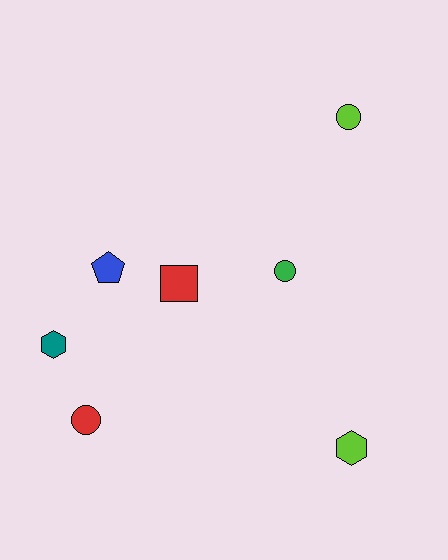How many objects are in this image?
There are 7 objects.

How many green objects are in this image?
There is 1 green object.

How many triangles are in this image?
There are no triangles.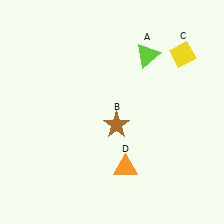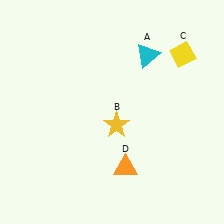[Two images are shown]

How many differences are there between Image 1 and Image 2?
There are 2 differences between the two images.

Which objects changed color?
A changed from lime to cyan. B changed from brown to yellow.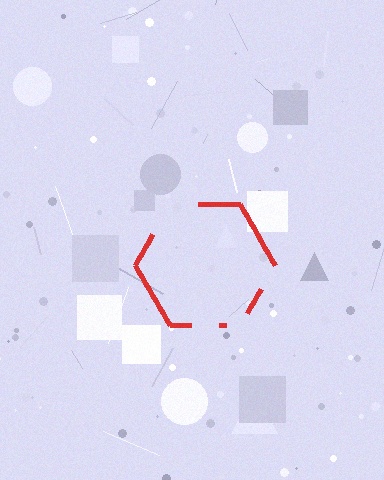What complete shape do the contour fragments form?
The contour fragments form a hexagon.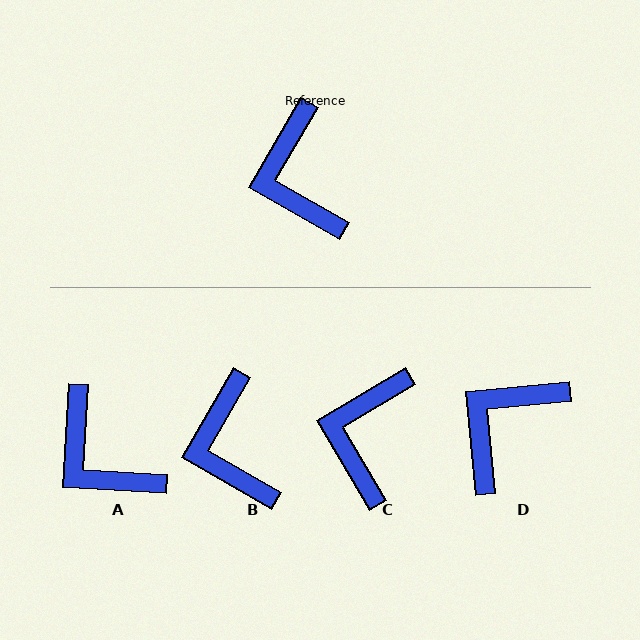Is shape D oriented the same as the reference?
No, it is off by about 55 degrees.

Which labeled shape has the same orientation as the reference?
B.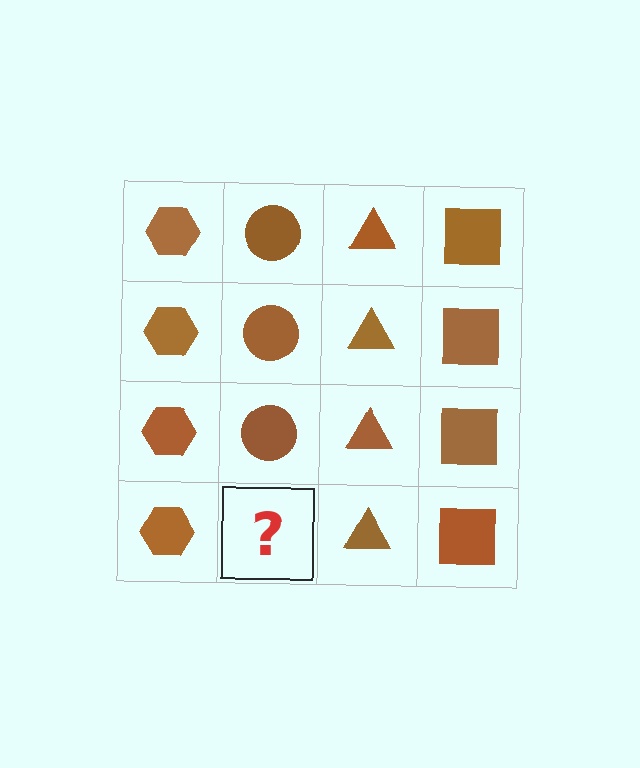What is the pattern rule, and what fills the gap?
The rule is that each column has a consistent shape. The gap should be filled with a brown circle.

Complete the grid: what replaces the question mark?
The question mark should be replaced with a brown circle.